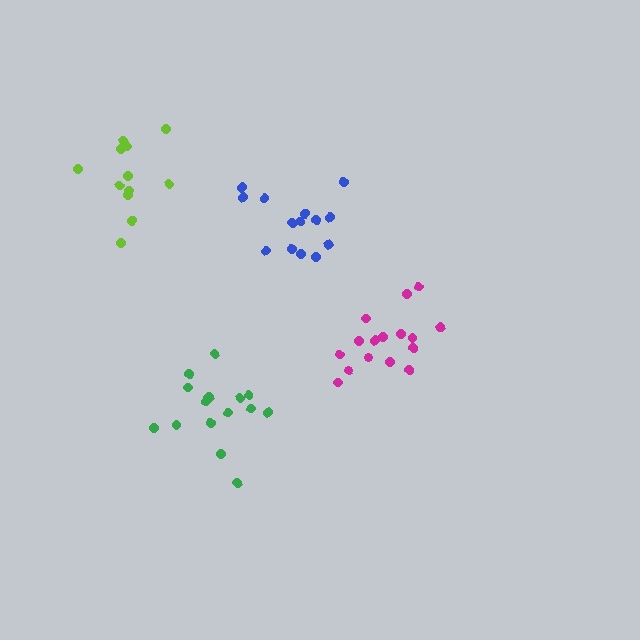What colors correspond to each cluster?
The clusters are colored: green, magenta, blue, lime.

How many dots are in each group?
Group 1: 15 dots, Group 2: 16 dots, Group 3: 14 dots, Group 4: 12 dots (57 total).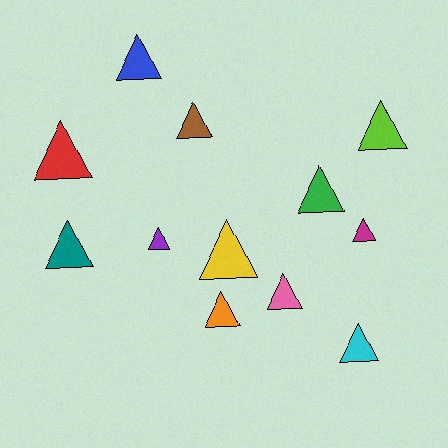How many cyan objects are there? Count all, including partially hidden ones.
There is 1 cyan object.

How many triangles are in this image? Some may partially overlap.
There are 12 triangles.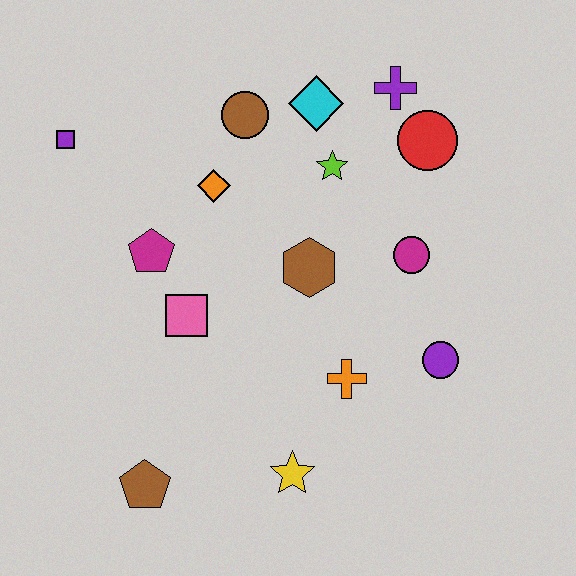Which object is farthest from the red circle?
The brown pentagon is farthest from the red circle.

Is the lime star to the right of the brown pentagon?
Yes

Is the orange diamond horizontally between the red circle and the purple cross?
No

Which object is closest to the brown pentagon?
The yellow star is closest to the brown pentagon.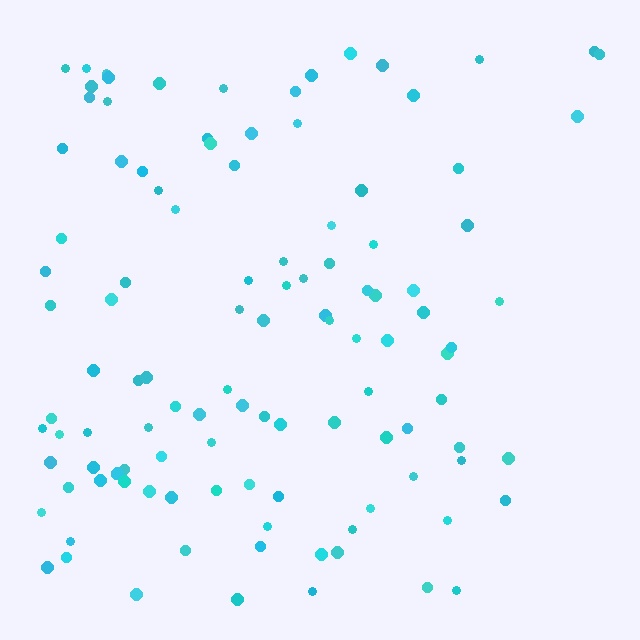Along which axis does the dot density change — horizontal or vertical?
Horizontal.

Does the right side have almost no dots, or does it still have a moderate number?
Still a moderate number, just noticeably fewer than the left.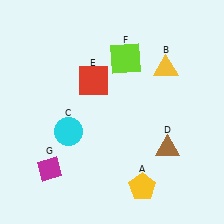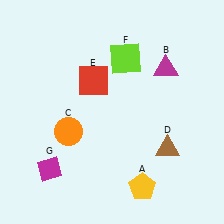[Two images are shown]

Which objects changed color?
B changed from yellow to magenta. C changed from cyan to orange.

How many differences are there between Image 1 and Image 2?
There are 2 differences between the two images.